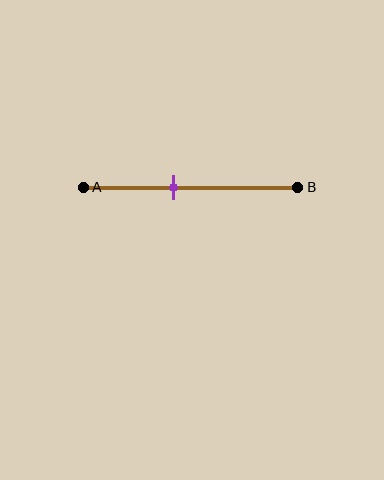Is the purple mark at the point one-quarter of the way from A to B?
No, the mark is at about 40% from A, not at the 25% one-quarter point.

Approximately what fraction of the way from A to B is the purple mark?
The purple mark is approximately 40% of the way from A to B.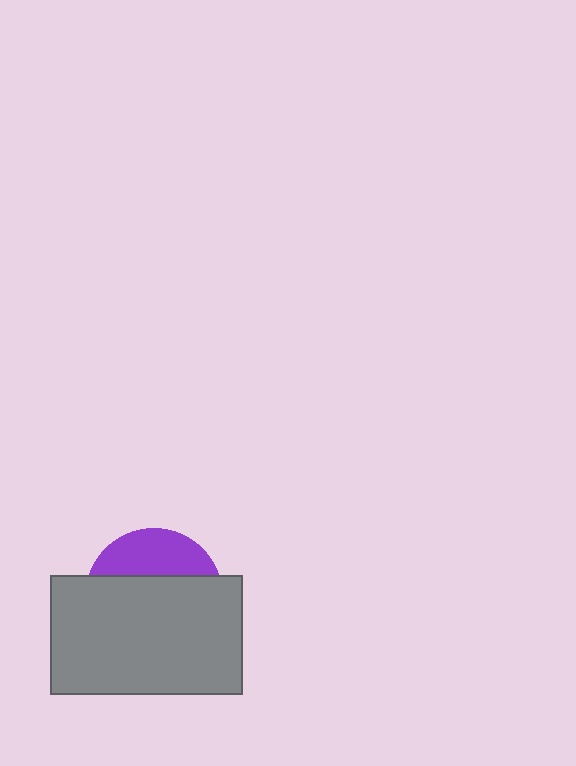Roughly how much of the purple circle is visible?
A small part of it is visible (roughly 30%).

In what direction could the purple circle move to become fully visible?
The purple circle could move up. That would shift it out from behind the gray rectangle entirely.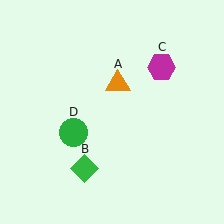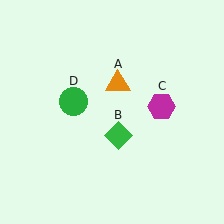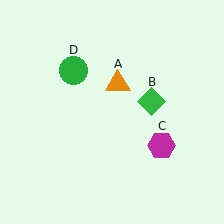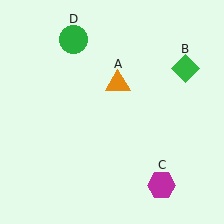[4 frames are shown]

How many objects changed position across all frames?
3 objects changed position: green diamond (object B), magenta hexagon (object C), green circle (object D).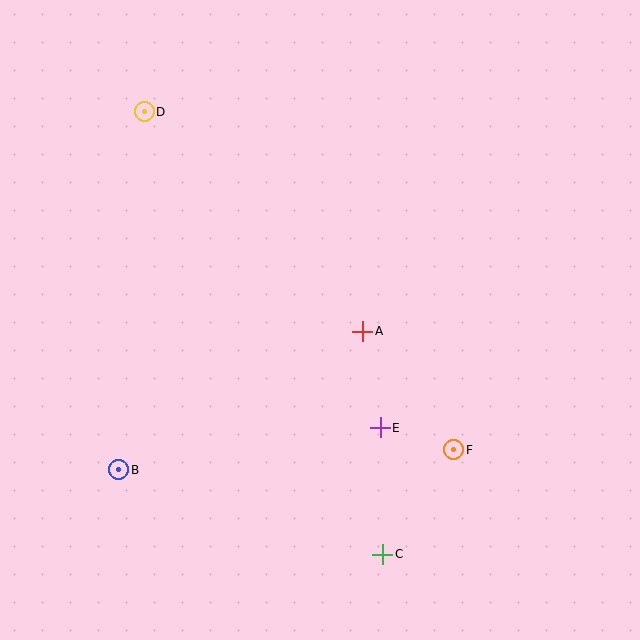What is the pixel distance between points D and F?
The distance between D and F is 458 pixels.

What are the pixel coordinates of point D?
Point D is at (144, 112).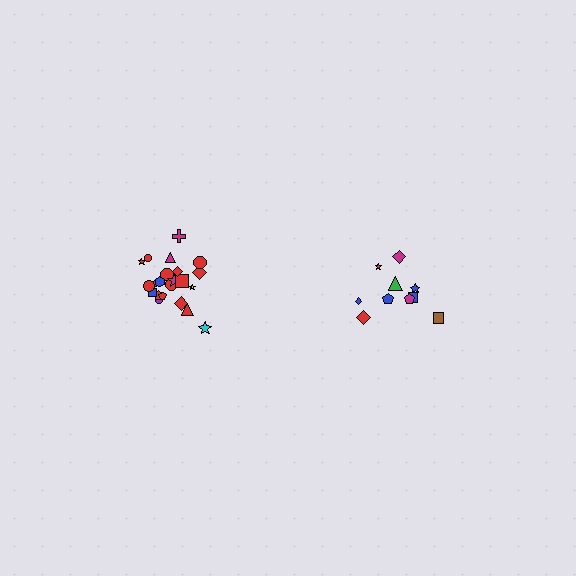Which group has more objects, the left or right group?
The left group.